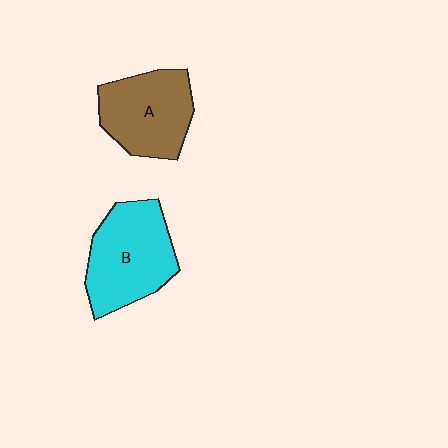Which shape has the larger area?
Shape B (cyan).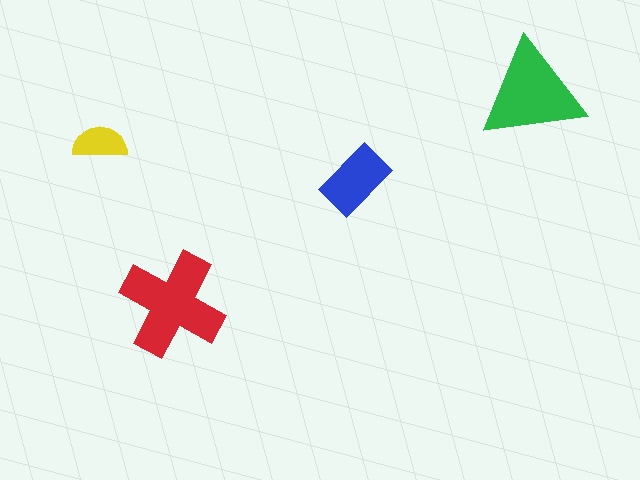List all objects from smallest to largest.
The yellow semicircle, the blue rectangle, the green triangle, the red cross.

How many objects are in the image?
There are 4 objects in the image.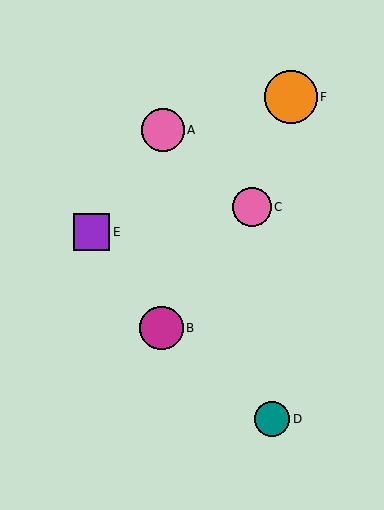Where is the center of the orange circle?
The center of the orange circle is at (291, 97).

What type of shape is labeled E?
Shape E is a purple square.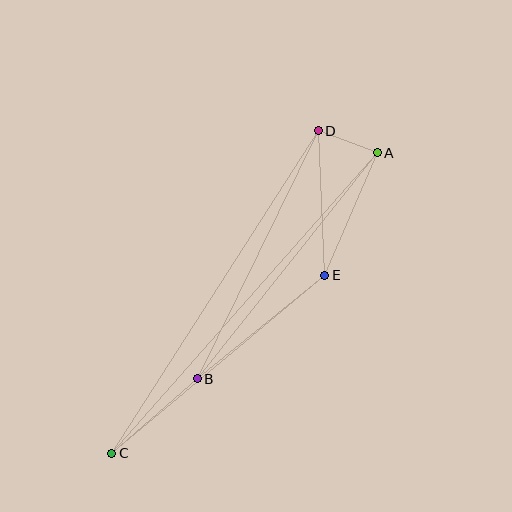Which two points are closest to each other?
Points A and D are closest to each other.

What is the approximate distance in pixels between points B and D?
The distance between B and D is approximately 276 pixels.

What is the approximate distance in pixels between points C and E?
The distance between C and E is approximately 278 pixels.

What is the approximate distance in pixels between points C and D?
The distance between C and D is approximately 383 pixels.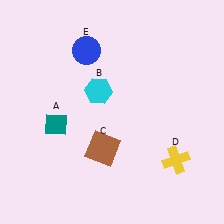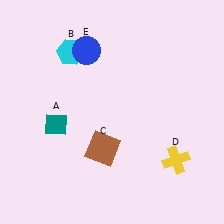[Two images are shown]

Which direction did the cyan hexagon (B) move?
The cyan hexagon (B) moved up.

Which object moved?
The cyan hexagon (B) moved up.